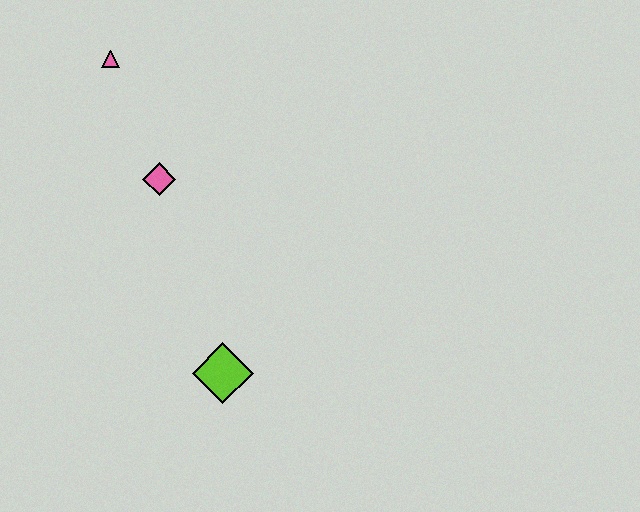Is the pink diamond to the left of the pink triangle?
No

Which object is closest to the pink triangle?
The pink diamond is closest to the pink triangle.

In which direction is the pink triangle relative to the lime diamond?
The pink triangle is above the lime diamond.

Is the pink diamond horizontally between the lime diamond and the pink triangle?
Yes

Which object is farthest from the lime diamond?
The pink triangle is farthest from the lime diamond.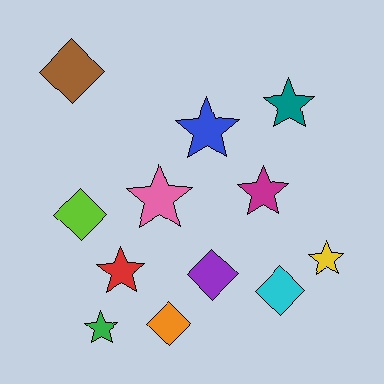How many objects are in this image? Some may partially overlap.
There are 12 objects.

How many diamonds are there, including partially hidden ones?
There are 5 diamonds.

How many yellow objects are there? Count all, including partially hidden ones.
There is 1 yellow object.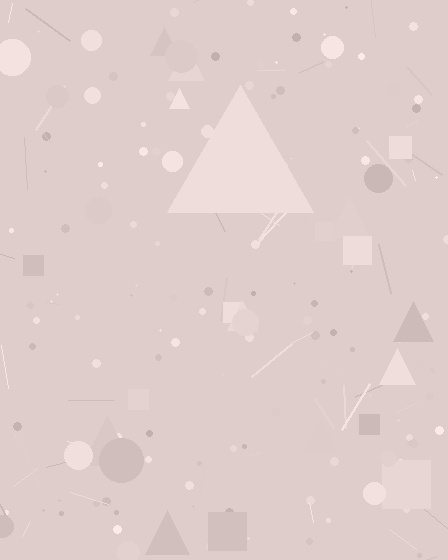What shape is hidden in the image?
A triangle is hidden in the image.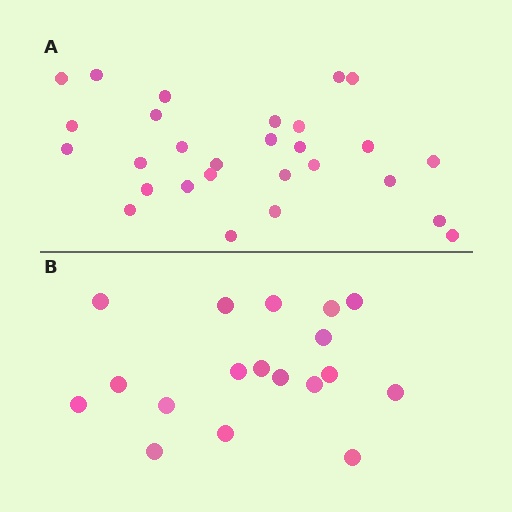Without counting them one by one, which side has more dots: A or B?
Region A (the top region) has more dots.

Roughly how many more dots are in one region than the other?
Region A has roughly 10 or so more dots than region B.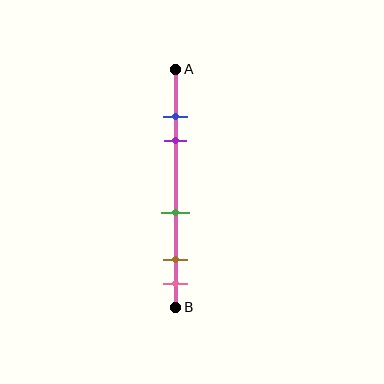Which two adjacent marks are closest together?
The blue and purple marks are the closest adjacent pair.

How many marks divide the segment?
There are 5 marks dividing the segment.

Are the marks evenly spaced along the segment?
No, the marks are not evenly spaced.